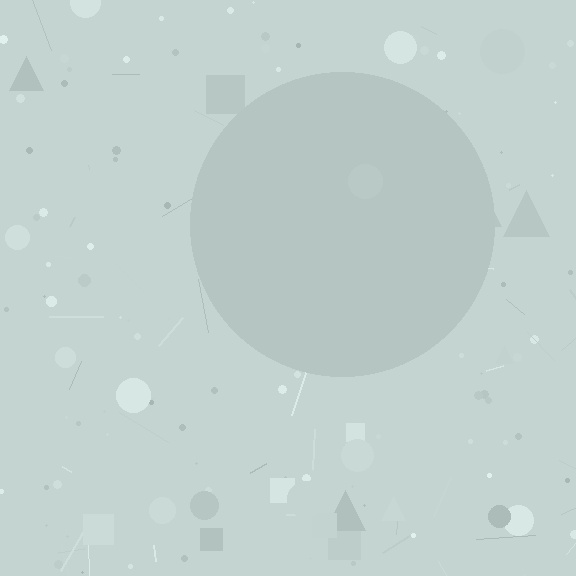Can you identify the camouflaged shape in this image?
The camouflaged shape is a circle.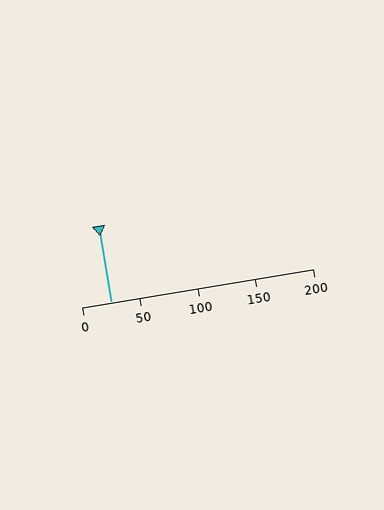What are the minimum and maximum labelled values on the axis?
The axis runs from 0 to 200.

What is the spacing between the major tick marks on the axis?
The major ticks are spaced 50 apart.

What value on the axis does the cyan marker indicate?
The marker indicates approximately 25.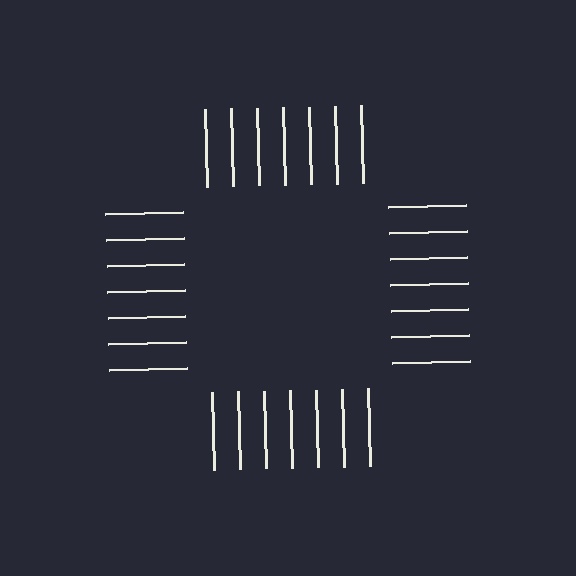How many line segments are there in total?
28 — 7 along each of the 4 edges.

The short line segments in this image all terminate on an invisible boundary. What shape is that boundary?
An illusory square — the line segments terminate on its edges but no continuous stroke is drawn.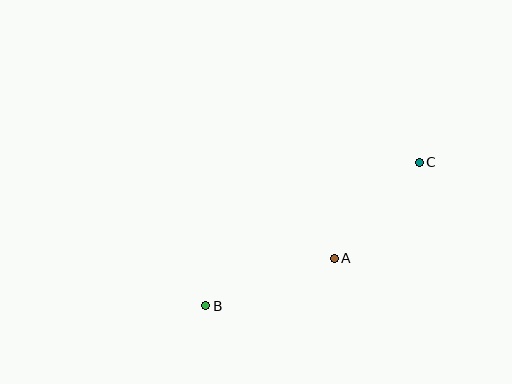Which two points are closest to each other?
Points A and C are closest to each other.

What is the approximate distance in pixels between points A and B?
The distance between A and B is approximately 137 pixels.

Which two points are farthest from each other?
Points B and C are farthest from each other.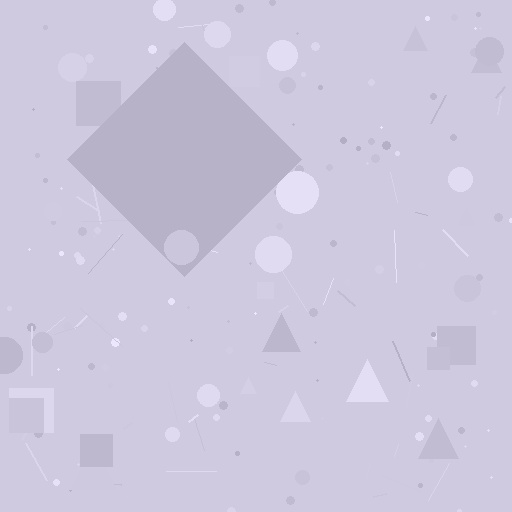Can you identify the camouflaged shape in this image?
The camouflaged shape is a diamond.